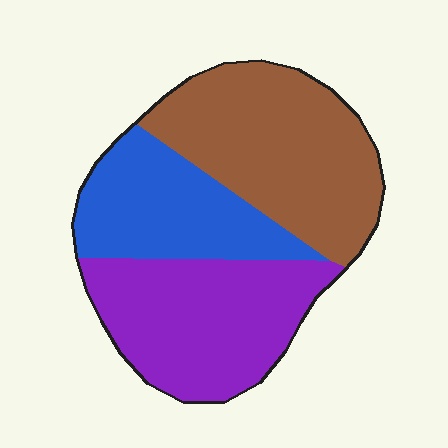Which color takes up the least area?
Blue, at roughly 25%.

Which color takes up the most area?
Brown, at roughly 40%.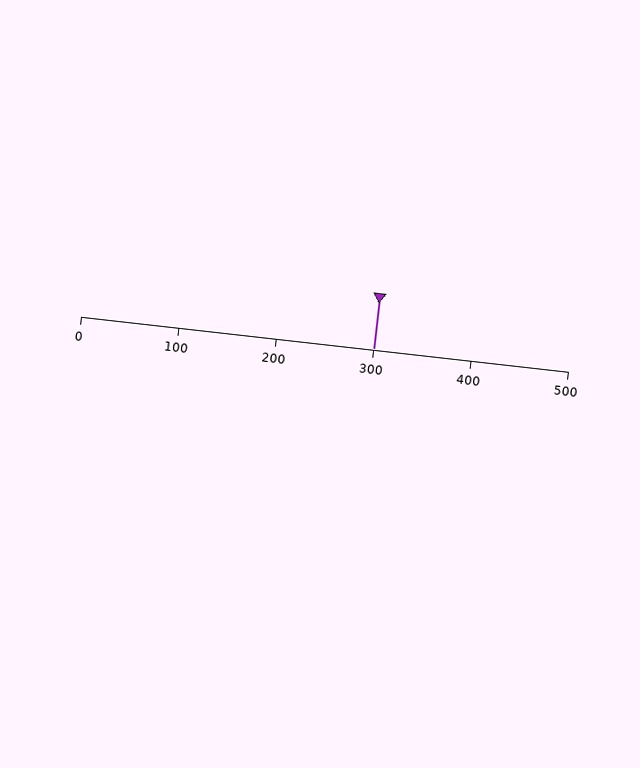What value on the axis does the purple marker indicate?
The marker indicates approximately 300.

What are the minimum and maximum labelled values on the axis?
The axis runs from 0 to 500.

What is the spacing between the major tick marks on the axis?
The major ticks are spaced 100 apart.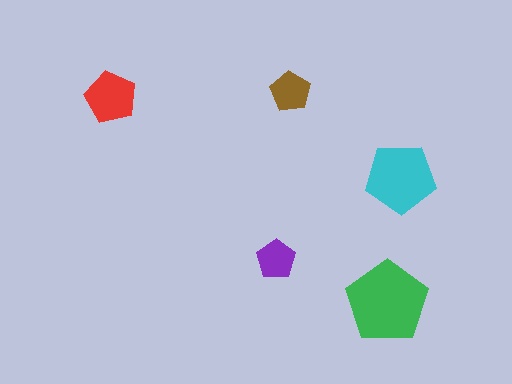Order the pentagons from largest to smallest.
the green one, the cyan one, the red one, the brown one, the purple one.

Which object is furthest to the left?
The red pentagon is leftmost.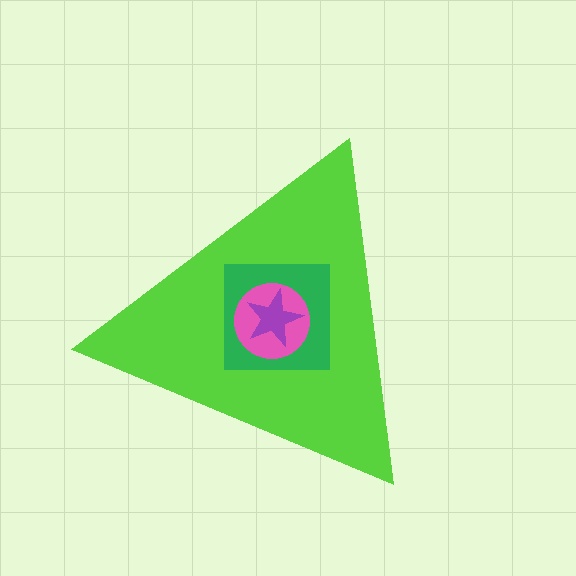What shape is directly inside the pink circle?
The purple star.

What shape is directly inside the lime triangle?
The green square.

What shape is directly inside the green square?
The pink circle.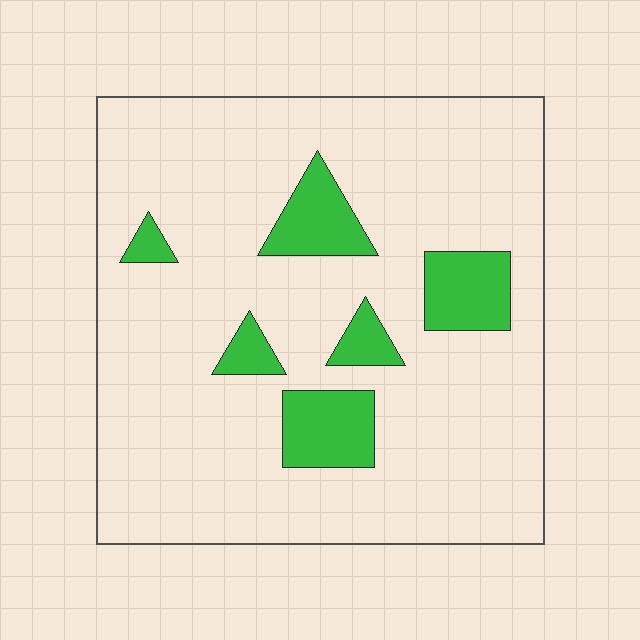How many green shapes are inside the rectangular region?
6.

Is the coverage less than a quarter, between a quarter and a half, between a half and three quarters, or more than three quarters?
Less than a quarter.